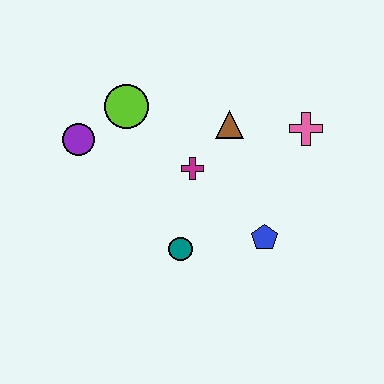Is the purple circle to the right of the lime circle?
No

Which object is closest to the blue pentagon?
The teal circle is closest to the blue pentagon.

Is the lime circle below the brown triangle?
No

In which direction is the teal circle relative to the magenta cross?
The teal circle is below the magenta cross.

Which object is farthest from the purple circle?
The pink cross is farthest from the purple circle.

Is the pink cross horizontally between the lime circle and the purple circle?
No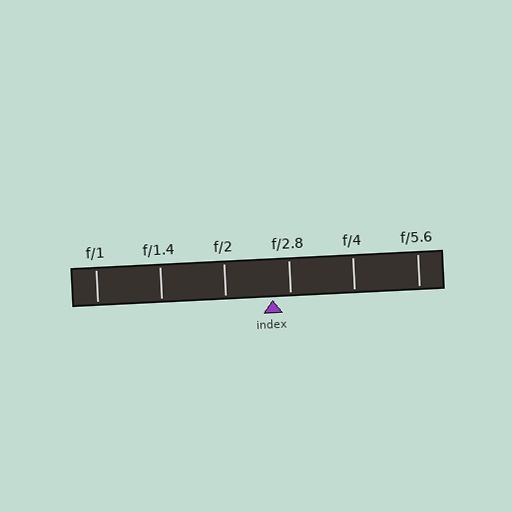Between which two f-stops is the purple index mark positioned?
The index mark is between f/2 and f/2.8.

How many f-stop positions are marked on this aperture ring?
There are 6 f-stop positions marked.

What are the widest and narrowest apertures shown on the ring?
The widest aperture shown is f/1 and the narrowest is f/5.6.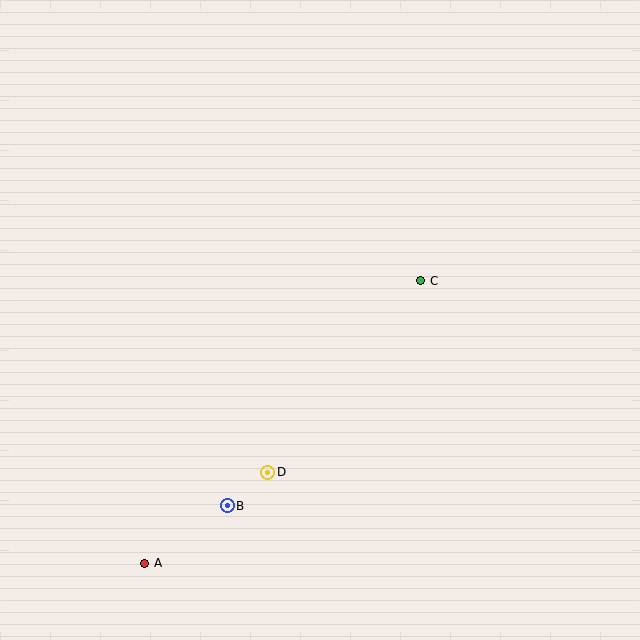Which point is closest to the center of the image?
Point C at (421, 281) is closest to the center.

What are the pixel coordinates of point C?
Point C is at (421, 281).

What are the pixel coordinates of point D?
Point D is at (268, 472).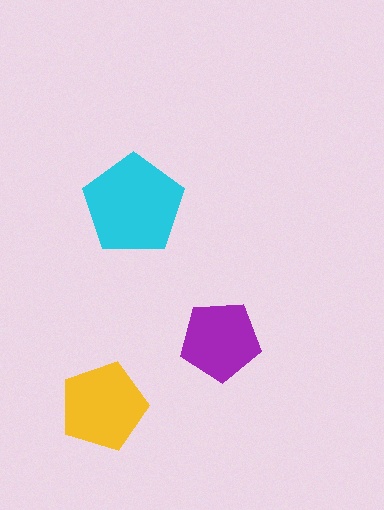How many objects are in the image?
There are 3 objects in the image.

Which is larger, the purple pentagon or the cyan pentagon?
The cyan one.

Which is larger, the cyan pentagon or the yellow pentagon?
The cyan one.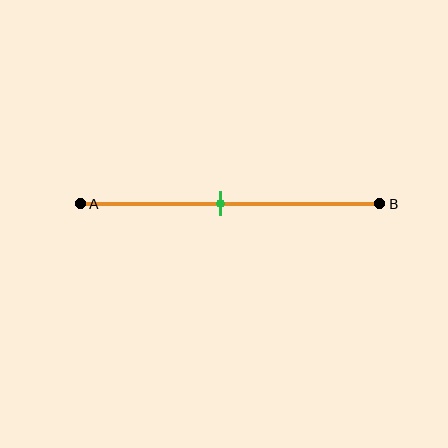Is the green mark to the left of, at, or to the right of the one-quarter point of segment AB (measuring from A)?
The green mark is to the right of the one-quarter point of segment AB.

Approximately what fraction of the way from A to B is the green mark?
The green mark is approximately 45% of the way from A to B.